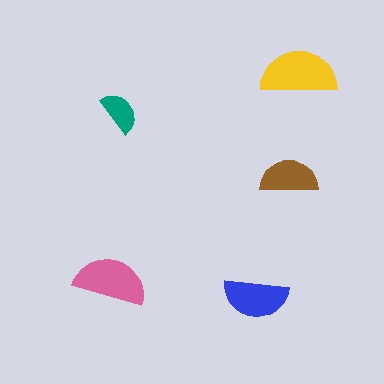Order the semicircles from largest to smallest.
the yellow one, the pink one, the blue one, the brown one, the teal one.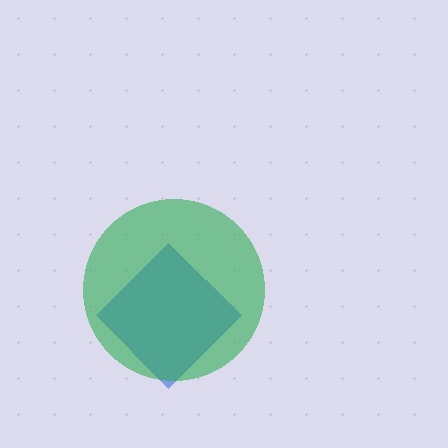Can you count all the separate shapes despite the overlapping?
Yes, there are 2 separate shapes.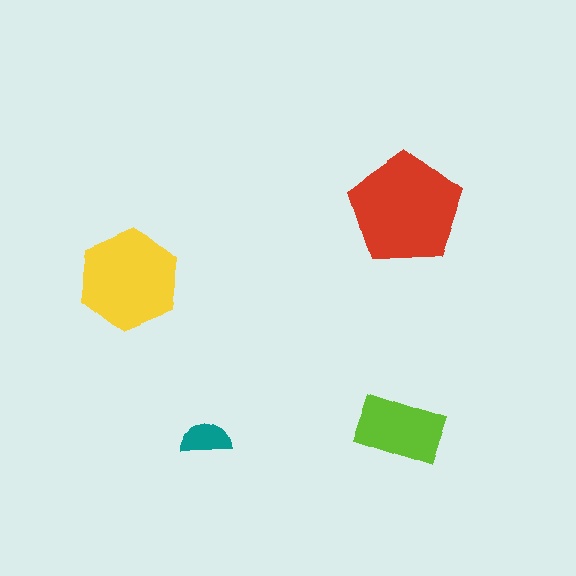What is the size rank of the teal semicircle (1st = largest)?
4th.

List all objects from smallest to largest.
The teal semicircle, the lime rectangle, the yellow hexagon, the red pentagon.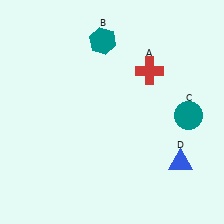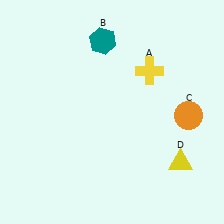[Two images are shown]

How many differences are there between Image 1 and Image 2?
There are 3 differences between the two images.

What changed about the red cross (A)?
In Image 1, A is red. In Image 2, it changed to yellow.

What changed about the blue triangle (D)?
In Image 1, D is blue. In Image 2, it changed to yellow.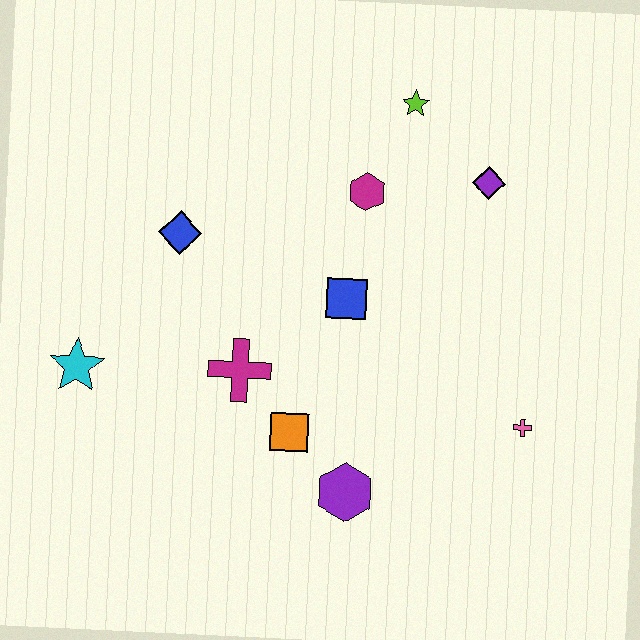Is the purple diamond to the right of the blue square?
Yes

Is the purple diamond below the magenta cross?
No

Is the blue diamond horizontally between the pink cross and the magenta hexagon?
No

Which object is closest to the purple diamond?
The lime star is closest to the purple diamond.